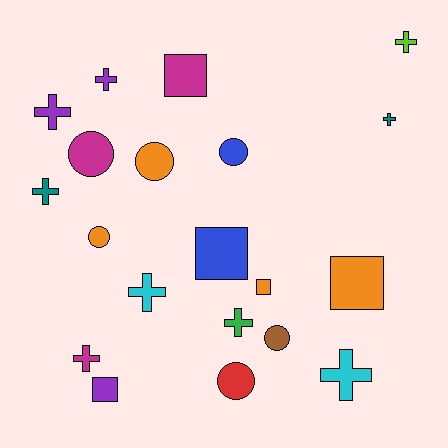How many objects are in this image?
There are 20 objects.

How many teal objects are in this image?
There are 2 teal objects.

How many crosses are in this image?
There are 9 crosses.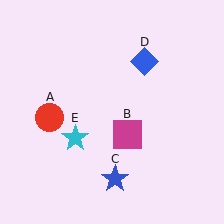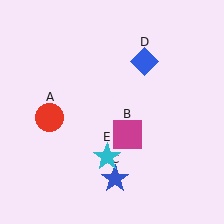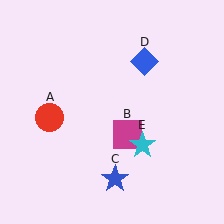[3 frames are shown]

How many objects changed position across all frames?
1 object changed position: cyan star (object E).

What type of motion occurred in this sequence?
The cyan star (object E) rotated counterclockwise around the center of the scene.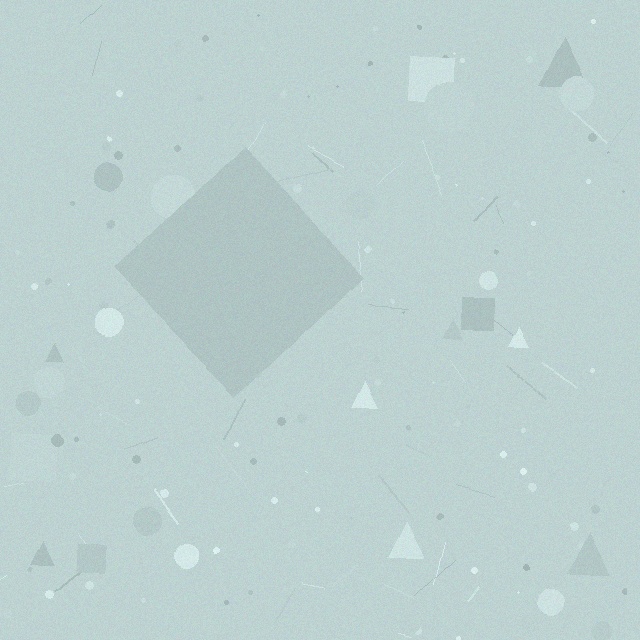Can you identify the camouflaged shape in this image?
The camouflaged shape is a diamond.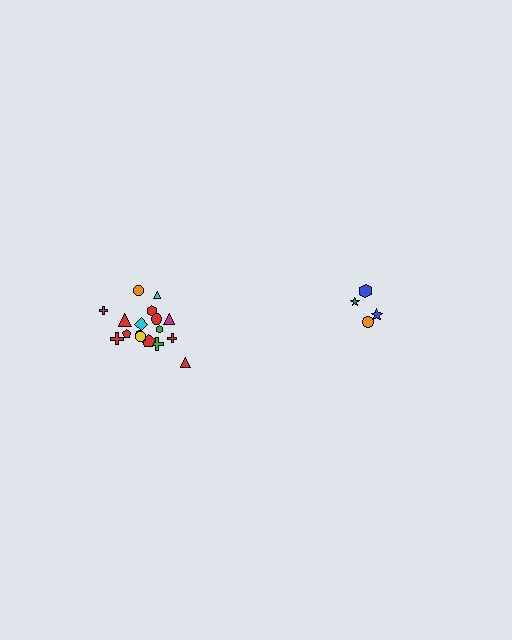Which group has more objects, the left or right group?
The left group.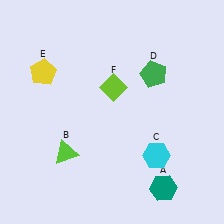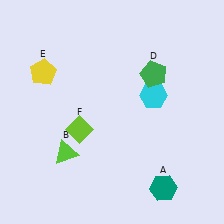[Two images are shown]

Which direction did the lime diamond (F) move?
The lime diamond (F) moved down.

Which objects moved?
The objects that moved are: the cyan hexagon (C), the lime diamond (F).